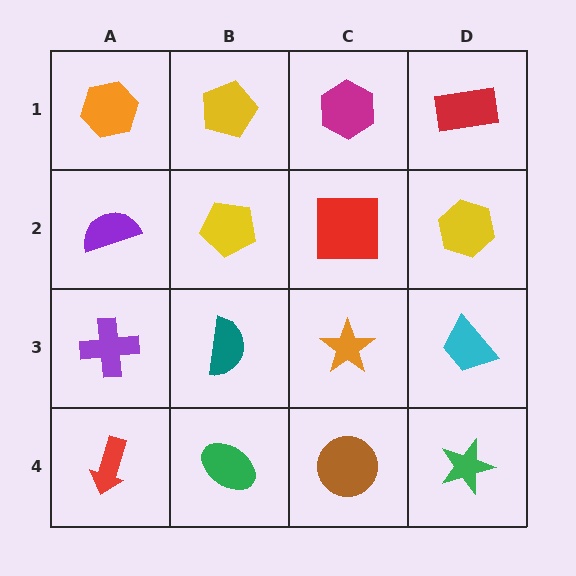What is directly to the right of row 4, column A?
A green ellipse.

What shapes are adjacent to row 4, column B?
A teal semicircle (row 3, column B), a red arrow (row 4, column A), a brown circle (row 4, column C).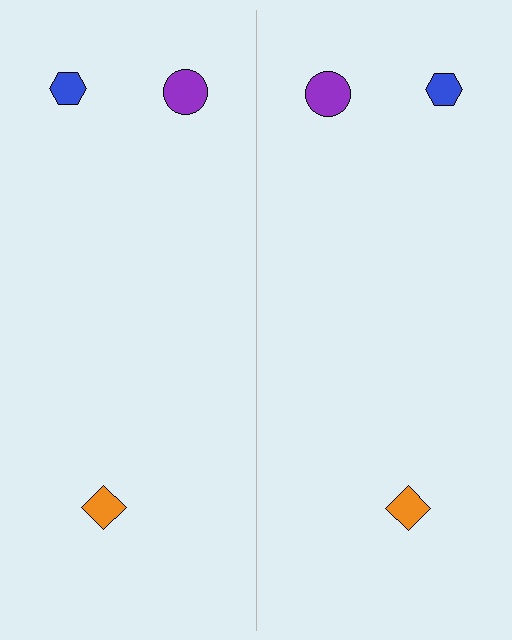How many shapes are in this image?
There are 6 shapes in this image.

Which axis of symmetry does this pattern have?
The pattern has a vertical axis of symmetry running through the center of the image.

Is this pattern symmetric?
Yes, this pattern has bilateral (reflection) symmetry.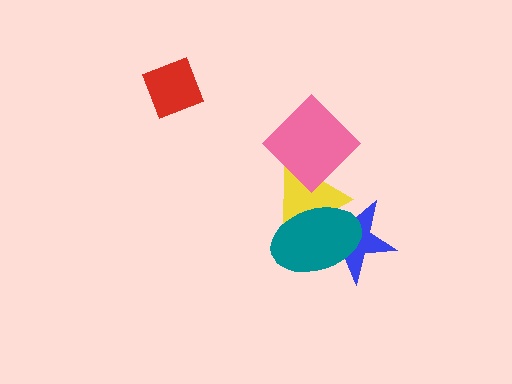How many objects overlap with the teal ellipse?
2 objects overlap with the teal ellipse.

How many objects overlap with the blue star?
2 objects overlap with the blue star.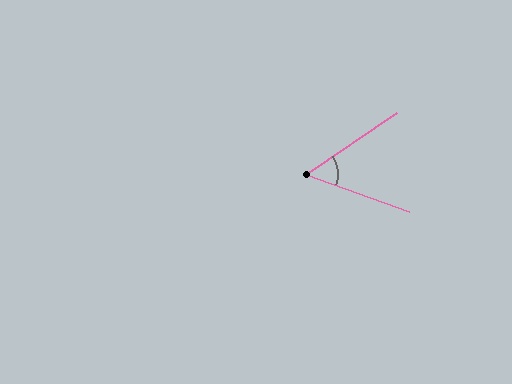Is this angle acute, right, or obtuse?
It is acute.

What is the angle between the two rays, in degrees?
Approximately 55 degrees.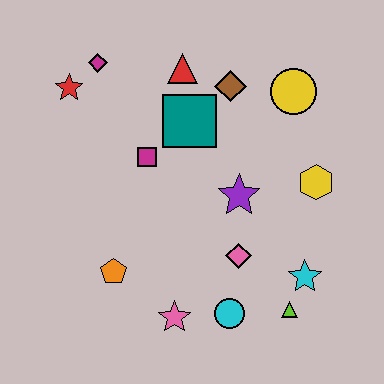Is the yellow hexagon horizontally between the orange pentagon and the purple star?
No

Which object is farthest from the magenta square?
The lime triangle is farthest from the magenta square.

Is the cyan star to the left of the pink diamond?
No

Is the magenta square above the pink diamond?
Yes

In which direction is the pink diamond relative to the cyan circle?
The pink diamond is above the cyan circle.